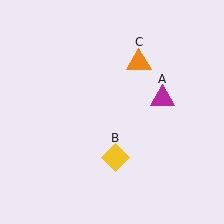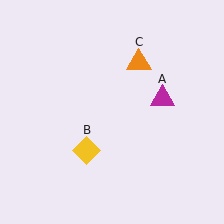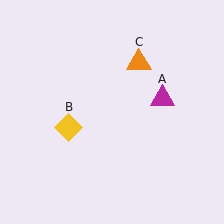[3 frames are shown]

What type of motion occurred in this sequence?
The yellow diamond (object B) rotated clockwise around the center of the scene.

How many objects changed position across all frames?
1 object changed position: yellow diamond (object B).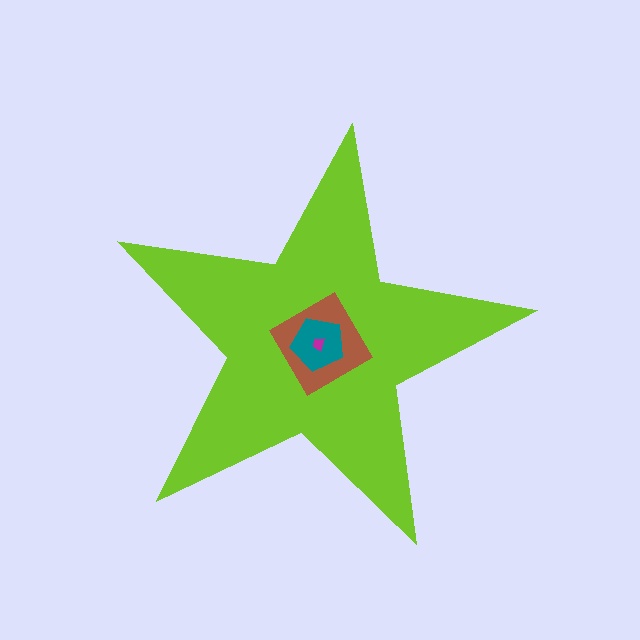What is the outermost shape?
The lime star.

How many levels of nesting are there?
4.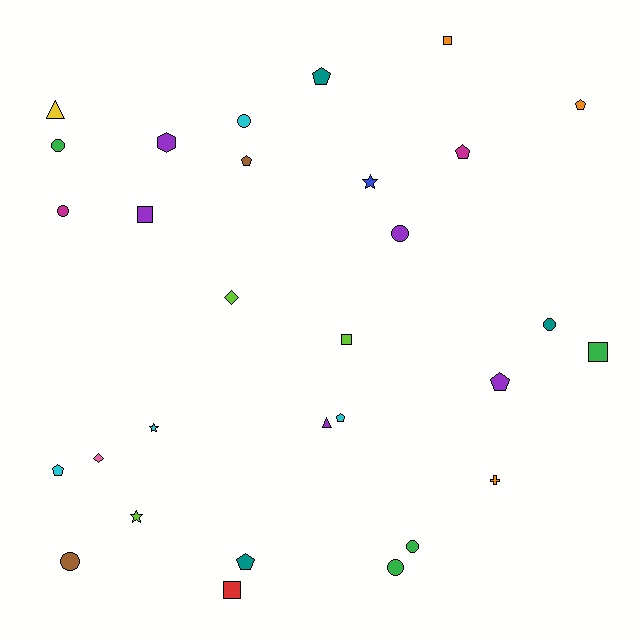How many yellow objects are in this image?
There is 1 yellow object.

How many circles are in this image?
There are 8 circles.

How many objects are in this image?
There are 30 objects.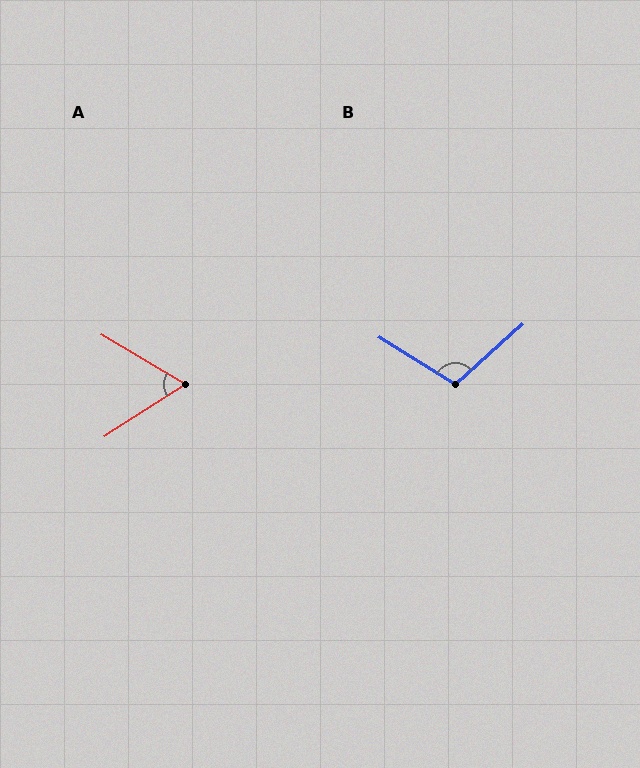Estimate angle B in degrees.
Approximately 106 degrees.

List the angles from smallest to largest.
A (63°), B (106°).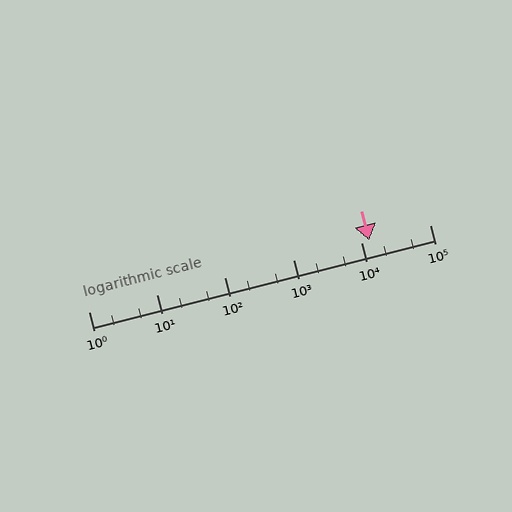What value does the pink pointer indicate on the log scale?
The pointer indicates approximately 13000.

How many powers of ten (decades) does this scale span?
The scale spans 5 decades, from 1 to 100000.